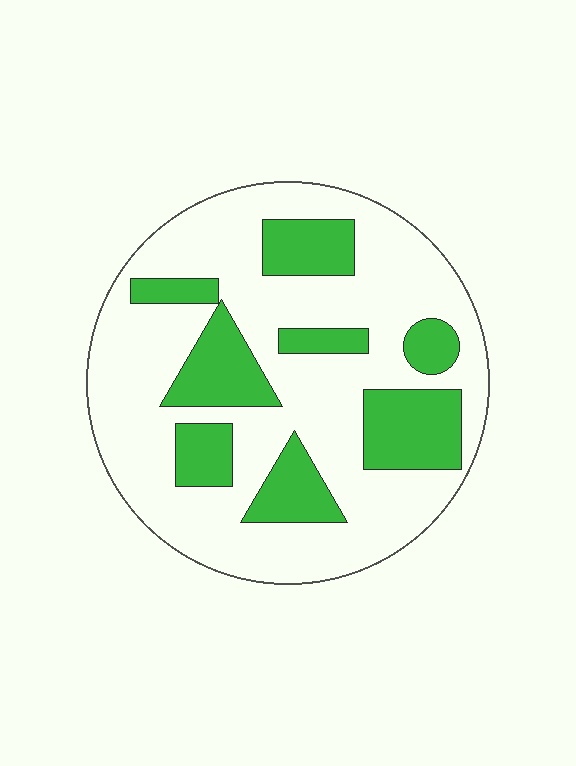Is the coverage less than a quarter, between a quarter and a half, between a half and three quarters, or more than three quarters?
Between a quarter and a half.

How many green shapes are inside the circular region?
8.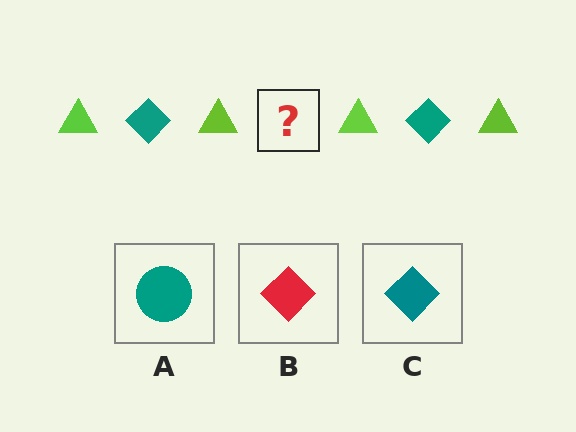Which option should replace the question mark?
Option C.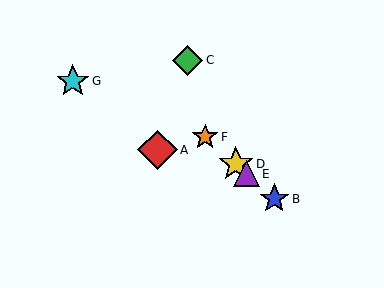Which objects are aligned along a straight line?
Objects B, D, E, F are aligned along a straight line.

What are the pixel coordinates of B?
Object B is at (274, 199).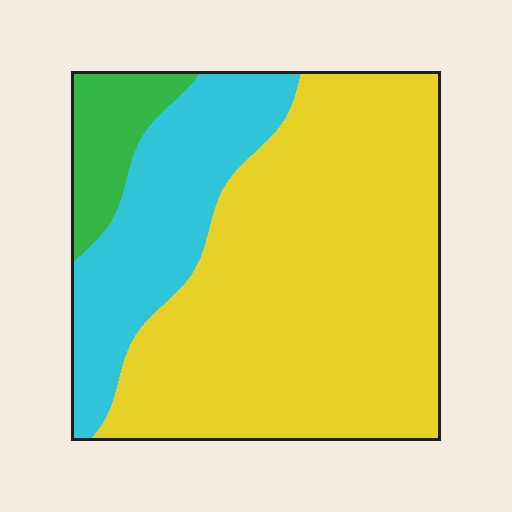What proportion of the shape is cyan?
Cyan takes up about one quarter (1/4) of the shape.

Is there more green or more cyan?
Cyan.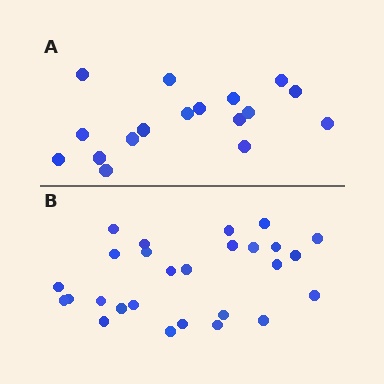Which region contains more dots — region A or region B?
Region B (the bottom region) has more dots.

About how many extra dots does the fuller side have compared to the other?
Region B has roughly 10 or so more dots than region A.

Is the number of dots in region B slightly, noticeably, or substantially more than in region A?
Region B has substantially more. The ratio is roughly 1.6 to 1.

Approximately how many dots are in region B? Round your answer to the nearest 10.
About 30 dots. (The exact count is 27, which rounds to 30.)